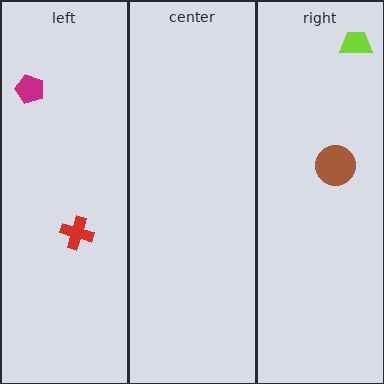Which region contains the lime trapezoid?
The right region.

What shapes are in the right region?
The lime trapezoid, the brown circle.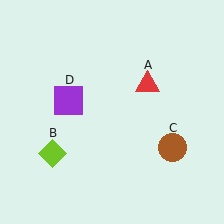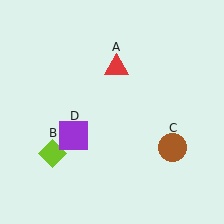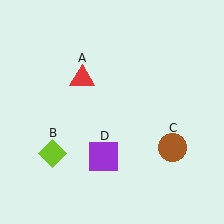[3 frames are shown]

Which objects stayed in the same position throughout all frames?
Lime diamond (object B) and brown circle (object C) remained stationary.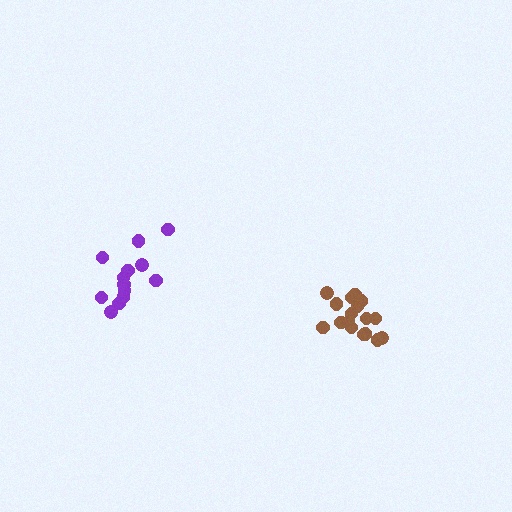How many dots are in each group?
Group 1: 13 dots, Group 2: 17 dots (30 total).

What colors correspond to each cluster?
The clusters are colored: purple, brown.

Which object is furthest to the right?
The brown cluster is rightmost.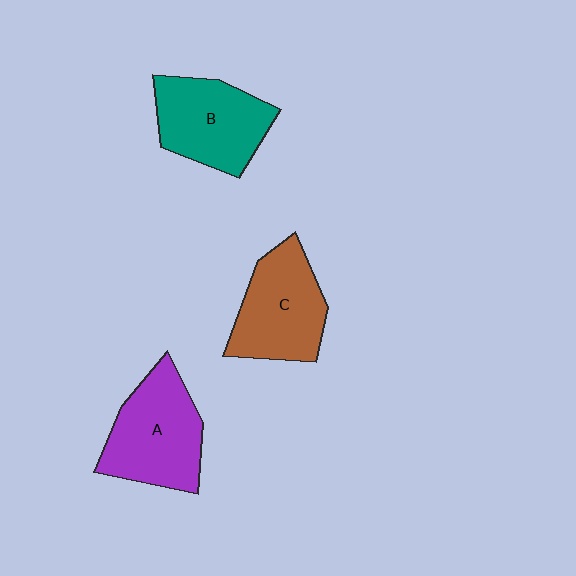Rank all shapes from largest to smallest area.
From largest to smallest: A (purple), B (teal), C (brown).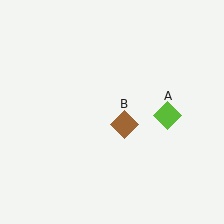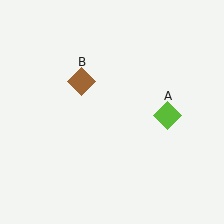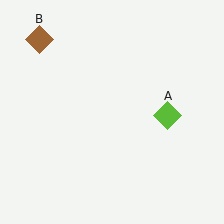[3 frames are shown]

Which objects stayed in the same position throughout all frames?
Lime diamond (object A) remained stationary.